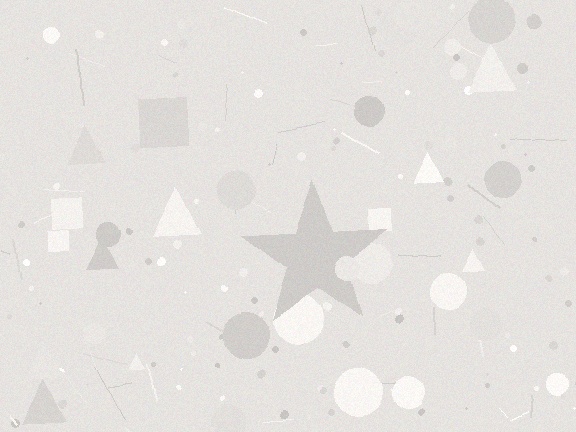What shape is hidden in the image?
A star is hidden in the image.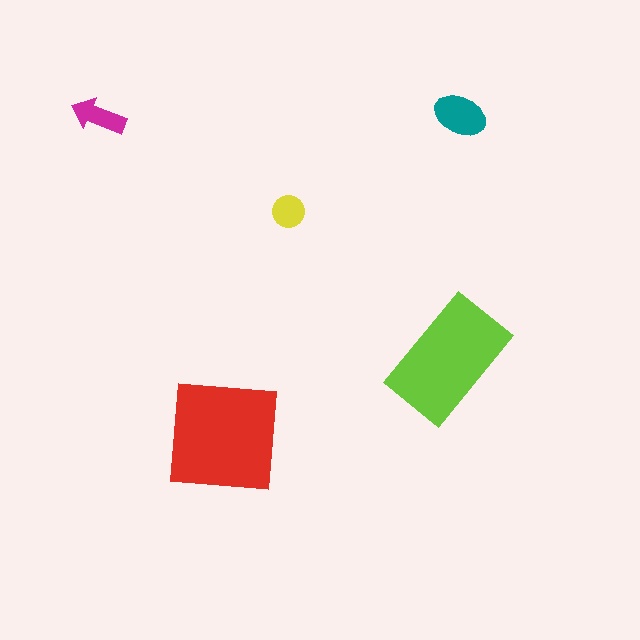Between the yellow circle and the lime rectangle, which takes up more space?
The lime rectangle.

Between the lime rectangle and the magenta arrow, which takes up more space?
The lime rectangle.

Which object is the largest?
The red square.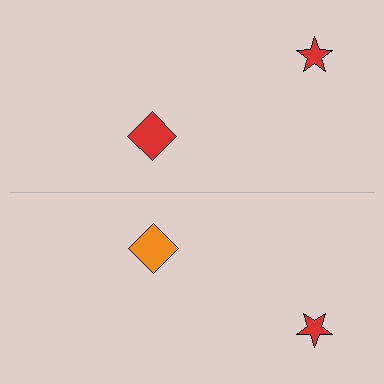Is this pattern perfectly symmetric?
No, the pattern is not perfectly symmetric. The orange diamond on the bottom side breaks the symmetry — its mirror counterpart is red.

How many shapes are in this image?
There are 4 shapes in this image.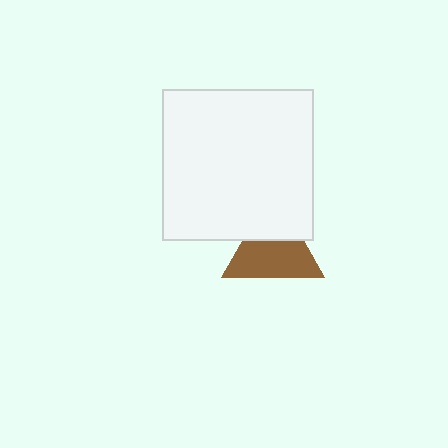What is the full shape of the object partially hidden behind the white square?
The partially hidden object is a brown triangle.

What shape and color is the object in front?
The object in front is a white square.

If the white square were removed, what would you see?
You would see the complete brown triangle.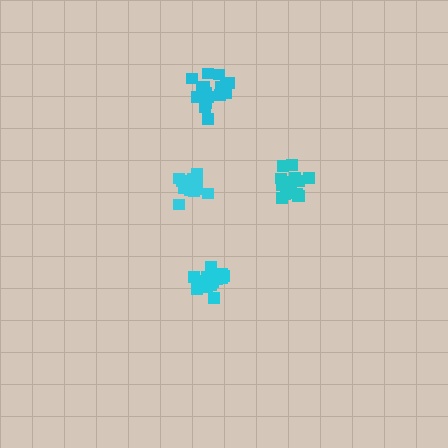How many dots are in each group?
Group 1: 17 dots, Group 2: 20 dots, Group 3: 16 dots, Group 4: 15 dots (68 total).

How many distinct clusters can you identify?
There are 4 distinct clusters.